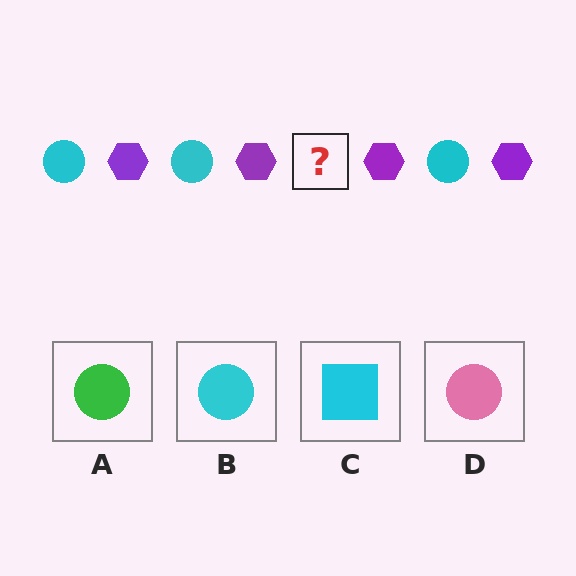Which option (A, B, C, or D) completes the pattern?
B.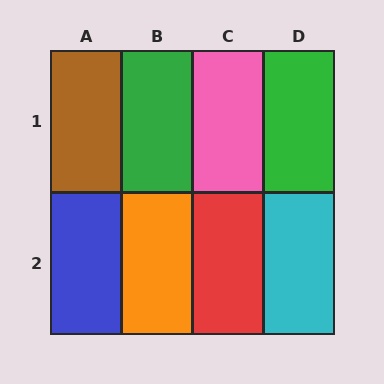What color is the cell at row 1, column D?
Green.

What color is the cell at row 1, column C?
Pink.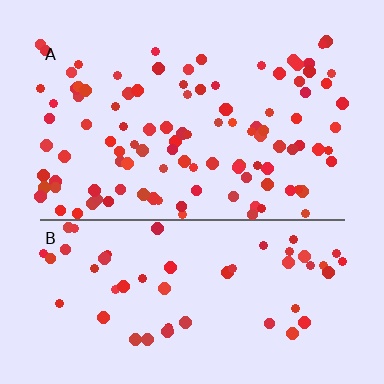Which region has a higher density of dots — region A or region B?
A (the top).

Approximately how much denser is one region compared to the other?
Approximately 2.0× — region A over region B.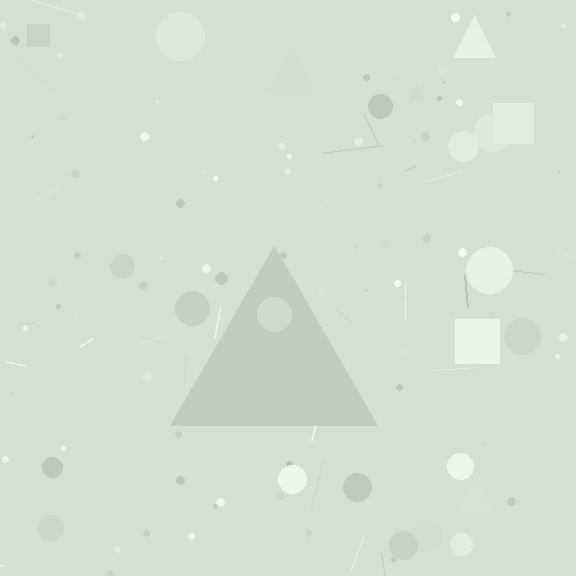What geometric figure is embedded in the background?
A triangle is embedded in the background.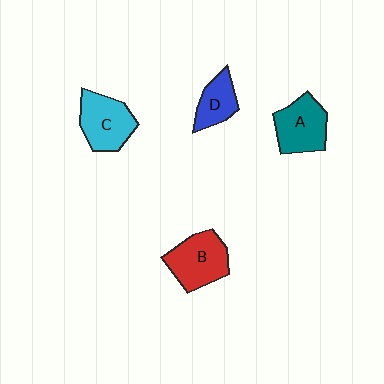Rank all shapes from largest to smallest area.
From largest to smallest: B (red), C (cyan), A (teal), D (blue).